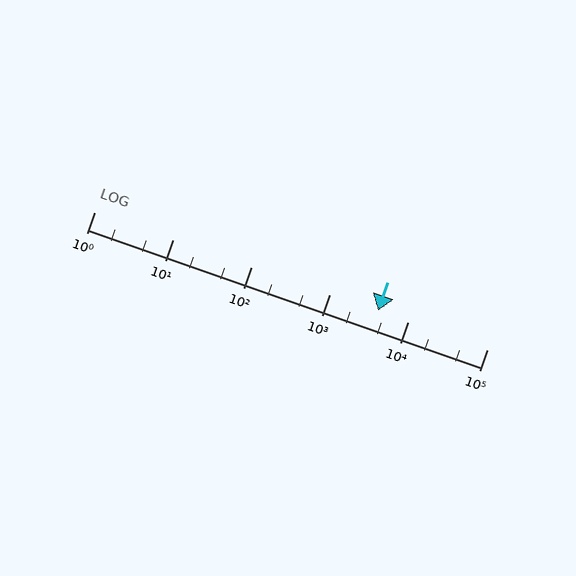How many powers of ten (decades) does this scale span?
The scale spans 5 decades, from 1 to 100000.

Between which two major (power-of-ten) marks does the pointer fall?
The pointer is between 1000 and 10000.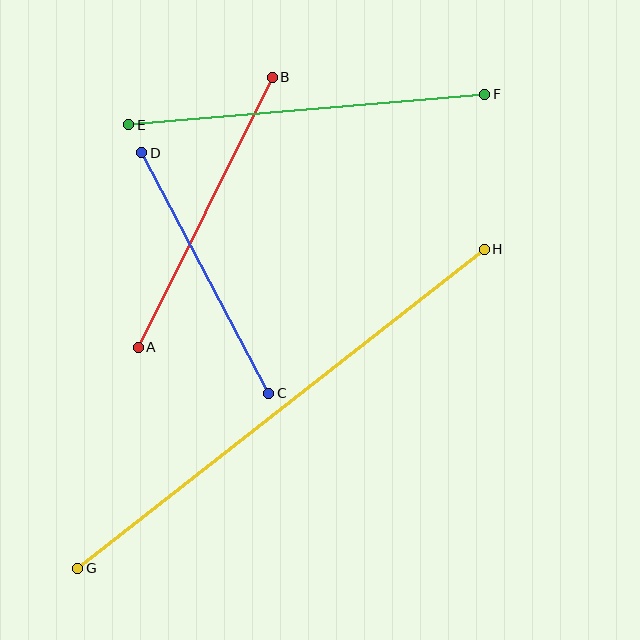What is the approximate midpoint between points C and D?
The midpoint is at approximately (205, 273) pixels.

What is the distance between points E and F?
The distance is approximately 358 pixels.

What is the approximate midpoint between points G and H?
The midpoint is at approximately (281, 409) pixels.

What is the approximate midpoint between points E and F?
The midpoint is at approximately (307, 110) pixels.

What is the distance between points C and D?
The distance is approximately 272 pixels.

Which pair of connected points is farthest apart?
Points G and H are farthest apart.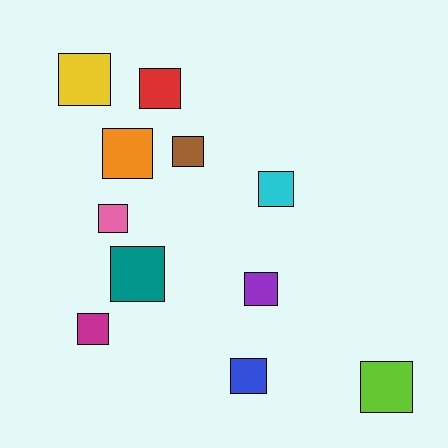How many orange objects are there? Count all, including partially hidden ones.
There is 1 orange object.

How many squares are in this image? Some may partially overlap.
There are 11 squares.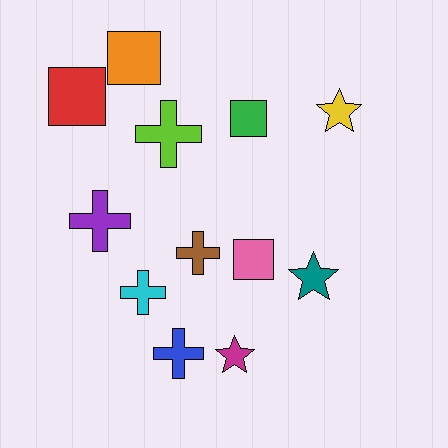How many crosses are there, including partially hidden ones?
There are 5 crosses.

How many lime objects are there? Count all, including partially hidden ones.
There is 1 lime object.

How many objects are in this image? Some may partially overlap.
There are 12 objects.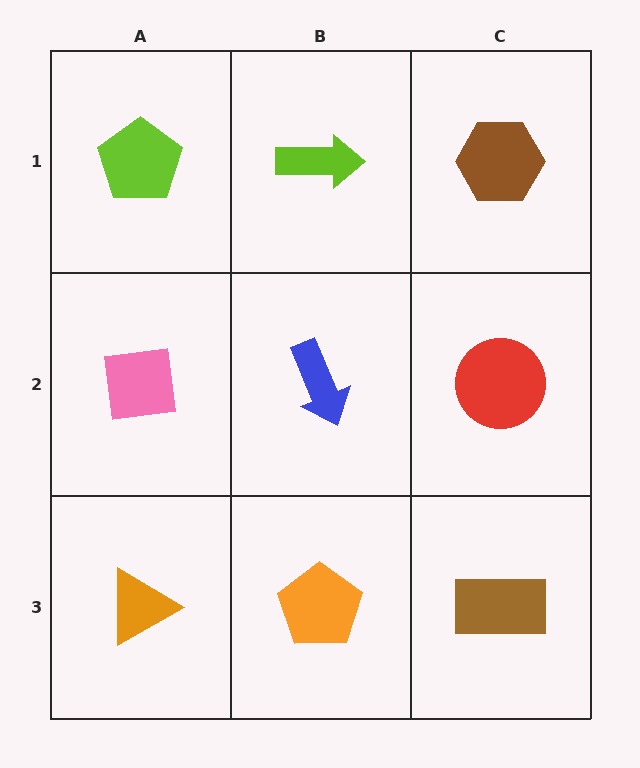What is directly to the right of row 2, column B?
A red circle.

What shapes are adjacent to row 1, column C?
A red circle (row 2, column C), a lime arrow (row 1, column B).